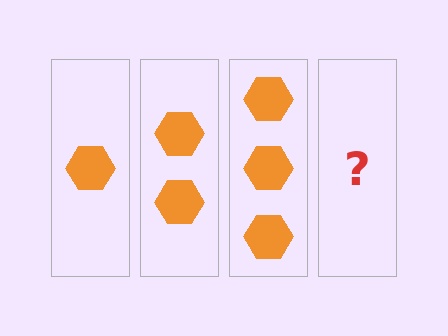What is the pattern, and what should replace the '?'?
The pattern is that each step adds one more hexagon. The '?' should be 4 hexagons.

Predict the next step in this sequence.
The next step is 4 hexagons.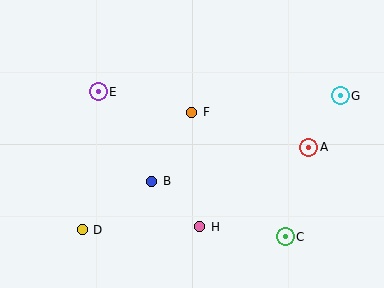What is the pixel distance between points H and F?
The distance between H and F is 115 pixels.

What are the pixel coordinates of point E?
Point E is at (98, 92).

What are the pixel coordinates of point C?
Point C is at (285, 237).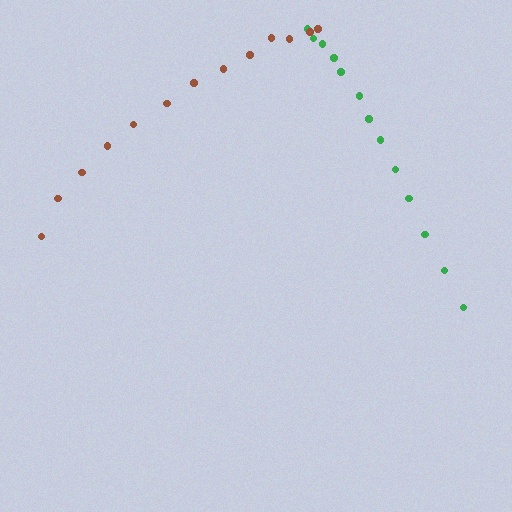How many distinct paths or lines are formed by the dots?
There are 2 distinct paths.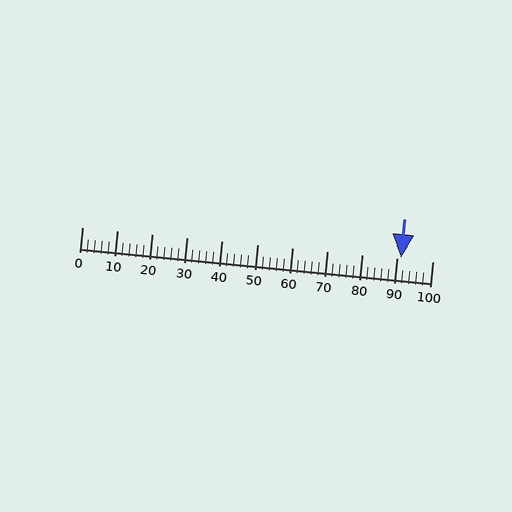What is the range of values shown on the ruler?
The ruler shows values from 0 to 100.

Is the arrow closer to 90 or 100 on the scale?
The arrow is closer to 90.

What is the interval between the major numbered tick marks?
The major tick marks are spaced 10 units apart.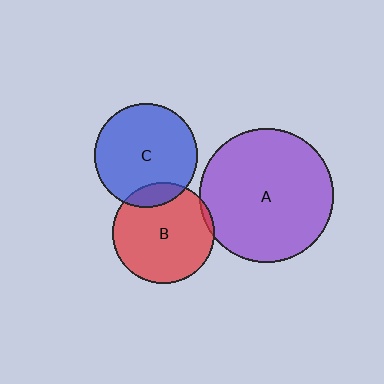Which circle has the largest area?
Circle A (purple).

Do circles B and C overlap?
Yes.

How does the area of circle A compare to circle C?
Approximately 1.7 times.